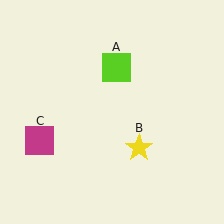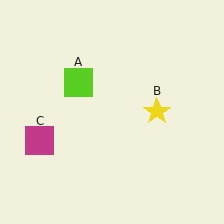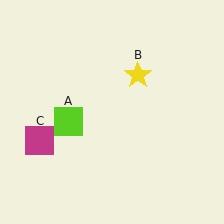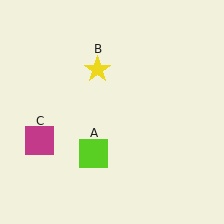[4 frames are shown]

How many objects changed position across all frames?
2 objects changed position: lime square (object A), yellow star (object B).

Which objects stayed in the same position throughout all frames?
Magenta square (object C) remained stationary.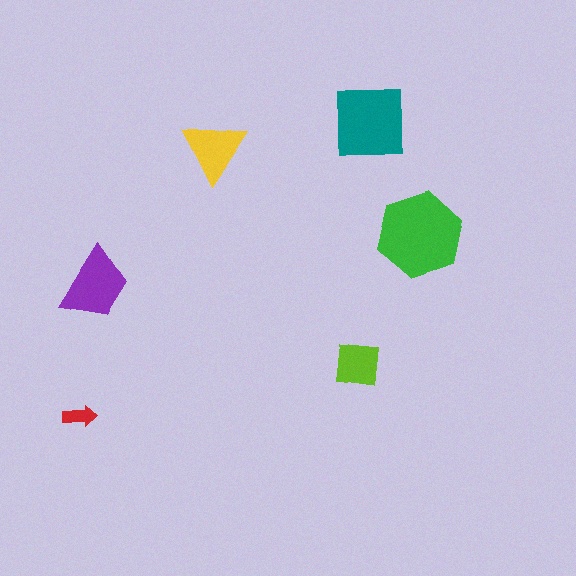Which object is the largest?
The green hexagon.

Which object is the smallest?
The red arrow.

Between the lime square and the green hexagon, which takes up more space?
The green hexagon.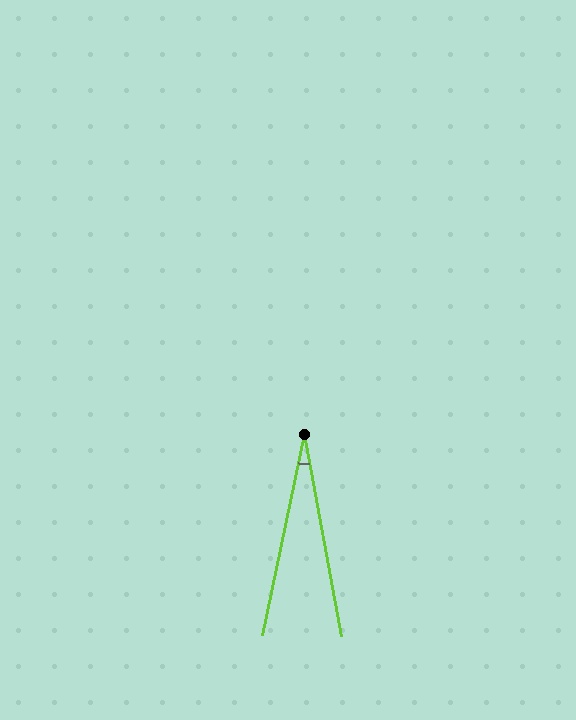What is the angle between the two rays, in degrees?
Approximately 22 degrees.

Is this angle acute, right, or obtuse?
It is acute.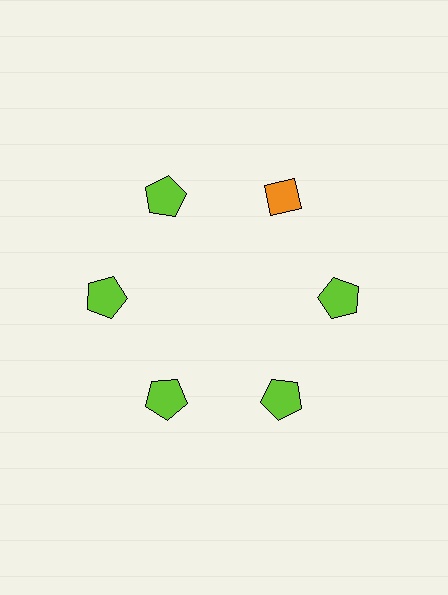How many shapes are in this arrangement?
There are 6 shapes arranged in a ring pattern.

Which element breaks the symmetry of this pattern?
The orange diamond at roughly the 1 o'clock position breaks the symmetry. All other shapes are lime pentagons.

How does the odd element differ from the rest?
It differs in both color (orange instead of lime) and shape (diamond instead of pentagon).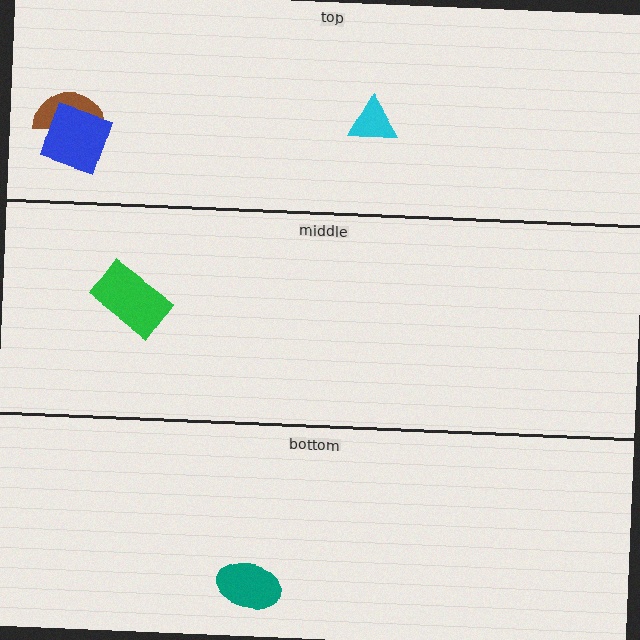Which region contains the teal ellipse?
The bottom region.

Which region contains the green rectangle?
The middle region.